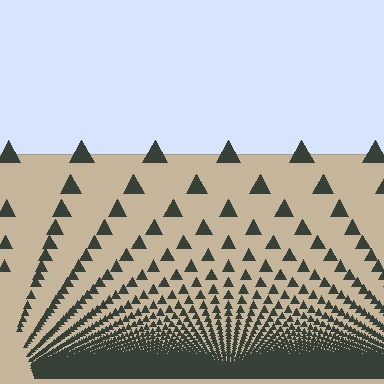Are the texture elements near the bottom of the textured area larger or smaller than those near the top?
Smaller. The gradient is inverted — elements near the bottom are smaller and denser.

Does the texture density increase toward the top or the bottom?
Density increases toward the bottom.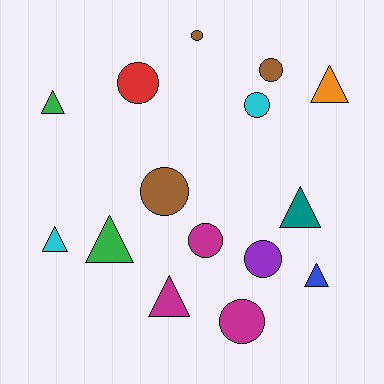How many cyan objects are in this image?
There are 2 cyan objects.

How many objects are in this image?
There are 15 objects.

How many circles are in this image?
There are 8 circles.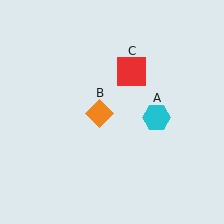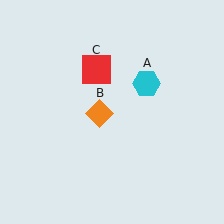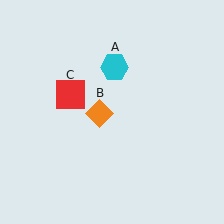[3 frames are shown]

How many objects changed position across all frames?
2 objects changed position: cyan hexagon (object A), red square (object C).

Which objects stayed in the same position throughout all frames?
Orange diamond (object B) remained stationary.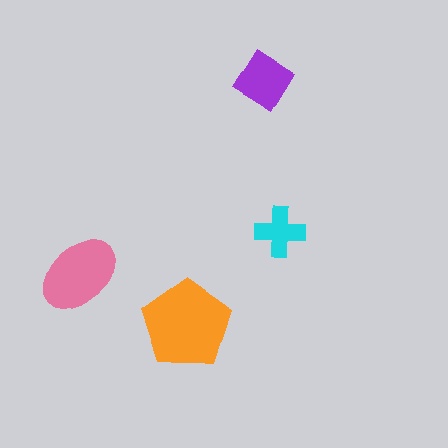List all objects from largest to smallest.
The orange pentagon, the pink ellipse, the purple diamond, the cyan cross.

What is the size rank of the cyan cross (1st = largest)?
4th.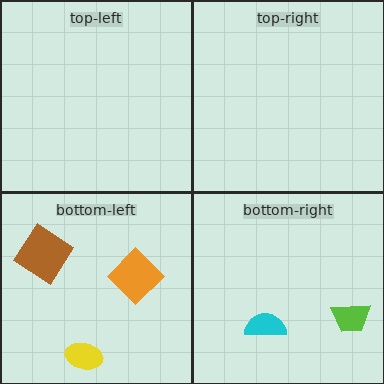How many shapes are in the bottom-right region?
2.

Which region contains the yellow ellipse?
The bottom-left region.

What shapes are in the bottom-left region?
The brown diamond, the orange diamond, the yellow ellipse.